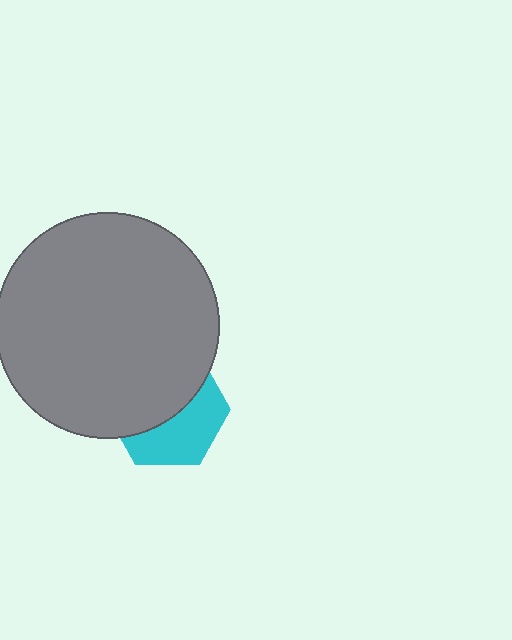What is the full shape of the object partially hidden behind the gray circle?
The partially hidden object is a cyan hexagon.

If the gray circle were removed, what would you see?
You would see the complete cyan hexagon.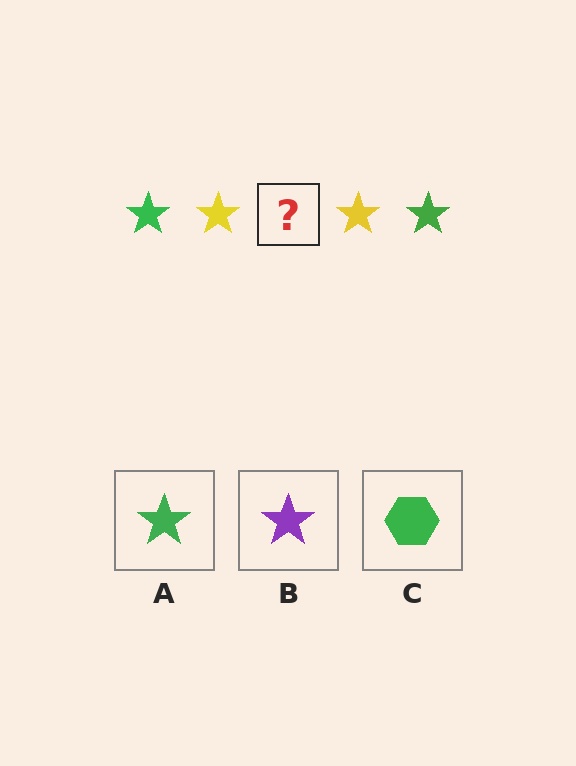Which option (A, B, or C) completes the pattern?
A.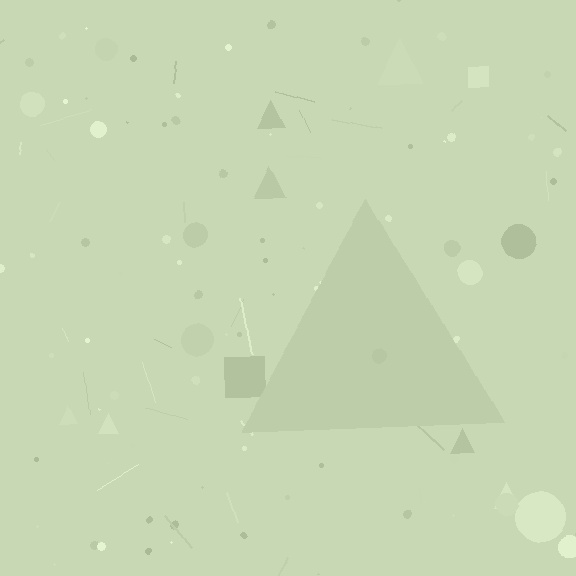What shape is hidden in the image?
A triangle is hidden in the image.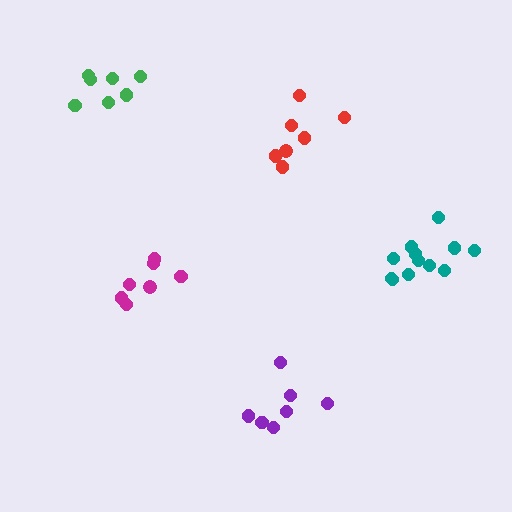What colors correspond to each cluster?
The clusters are colored: teal, green, purple, magenta, red.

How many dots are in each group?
Group 1: 12 dots, Group 2: 7 dots, Group 3: 7 dots, Group 4: 7 dots, Group 5: 7 dots (40 total).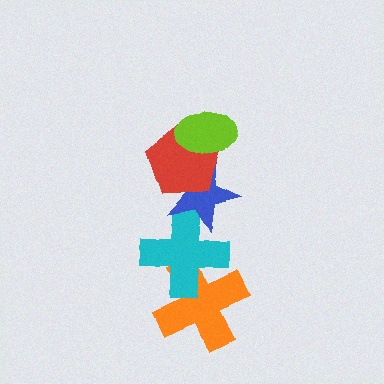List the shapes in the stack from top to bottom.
From top to bottom: the lime ellipse, the red pentagon, the blue star, the cyan cross, the orange cross.